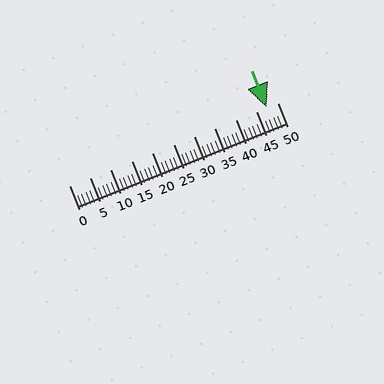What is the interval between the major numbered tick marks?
The major tick marks are spaced 5 units apart.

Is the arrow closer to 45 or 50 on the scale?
The arrow is closer to 45.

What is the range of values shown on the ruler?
The ruler shows values from 0 to 50.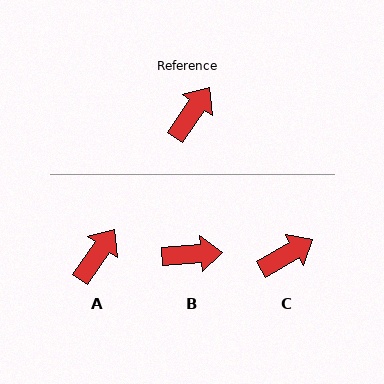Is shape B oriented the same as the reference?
No, it is off by about 51 degrees.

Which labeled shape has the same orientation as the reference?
A.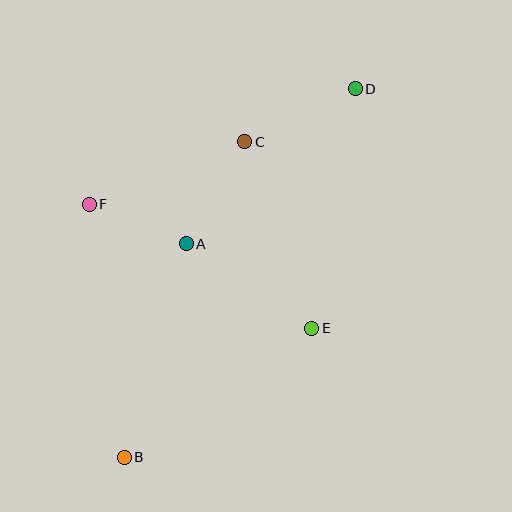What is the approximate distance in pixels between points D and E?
The distance between D and E is approximately 243 pixels.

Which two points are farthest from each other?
Points B and D are farthest from each other.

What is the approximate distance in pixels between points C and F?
The distance between C and F is approximately 167 pixels.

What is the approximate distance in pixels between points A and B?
The distance between A and B is approximately 222 pixels.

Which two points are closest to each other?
Points A and F are closest to each other.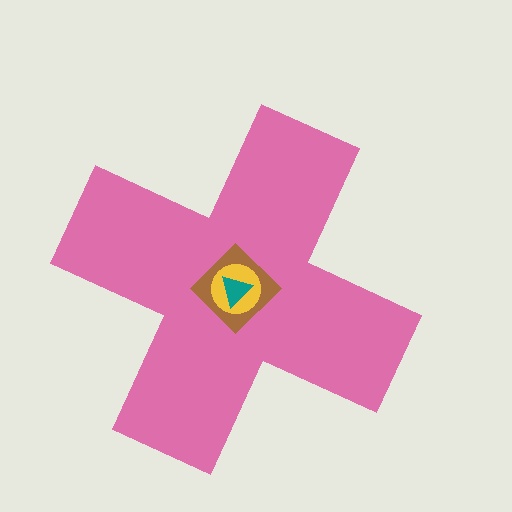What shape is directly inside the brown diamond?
The yellow circle.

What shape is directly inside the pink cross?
The brown diamond.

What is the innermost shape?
The teal triangle.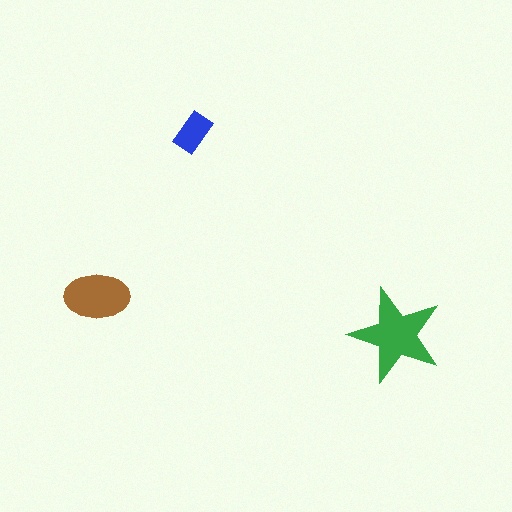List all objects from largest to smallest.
The green star, the brown ellipse, the blue rectangle.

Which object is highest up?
The blue rectangle is topmost.